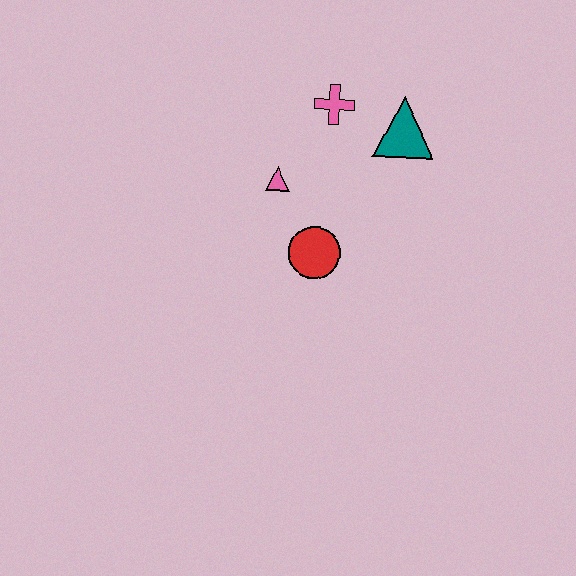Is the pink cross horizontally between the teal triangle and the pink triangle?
Yes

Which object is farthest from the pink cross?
The red circle is farthest from the pink cross.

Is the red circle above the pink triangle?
No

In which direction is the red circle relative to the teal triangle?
The red circle is below the teal triangle.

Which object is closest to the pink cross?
The teal triangle is closest to the pink cross.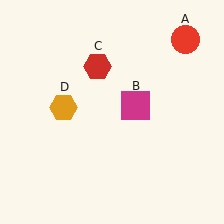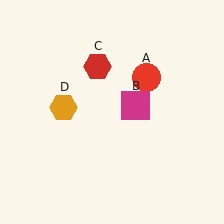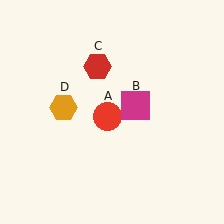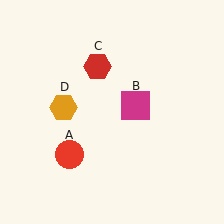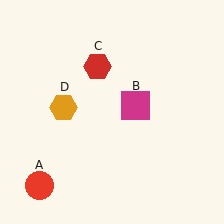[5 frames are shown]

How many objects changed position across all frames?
1 object changed position: red circle (object A).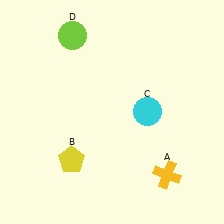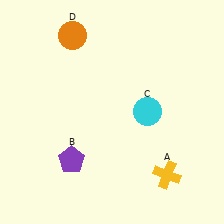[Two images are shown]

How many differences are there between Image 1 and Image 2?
There are 2 differences between the two images.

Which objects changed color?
B changed from yellow to purple. D changed from lime to orange.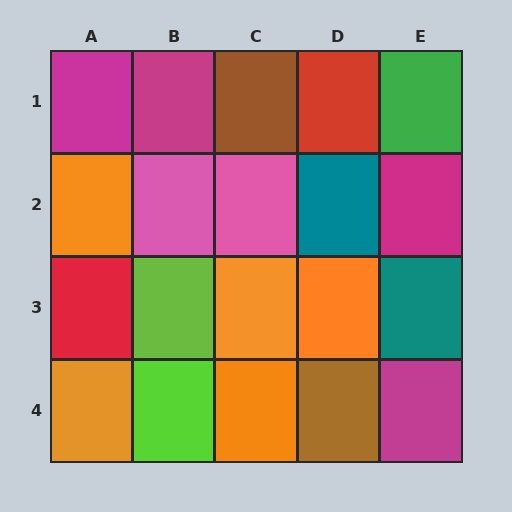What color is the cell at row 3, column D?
Orange.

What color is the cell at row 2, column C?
Pink.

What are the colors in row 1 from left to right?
Magenta, magenta, brown, red, green.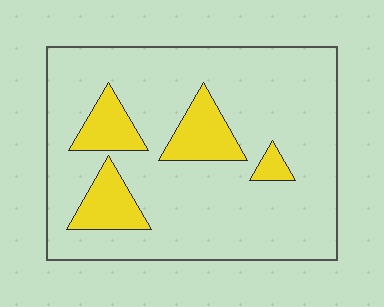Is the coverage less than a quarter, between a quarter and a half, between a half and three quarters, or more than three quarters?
Less than a quarter.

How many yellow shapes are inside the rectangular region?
4.